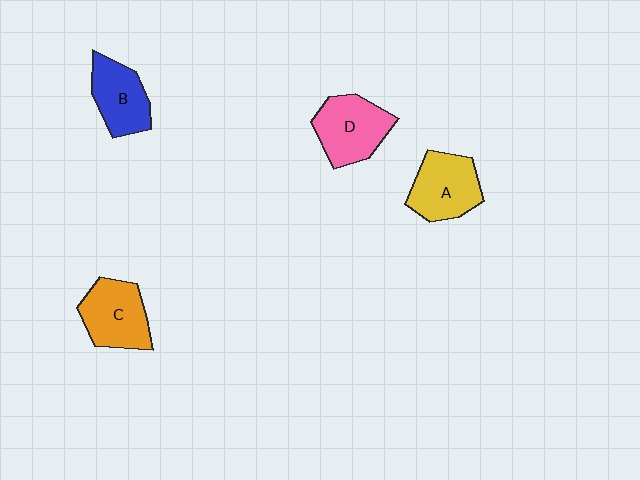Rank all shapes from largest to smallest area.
From largest to smallest: D (pink), C (orange), A (yellow), B (blue).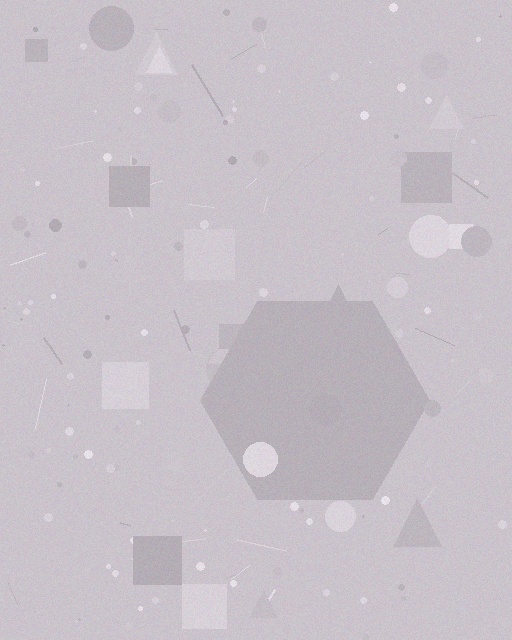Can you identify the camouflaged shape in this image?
The camouflaged shape is a hexagon.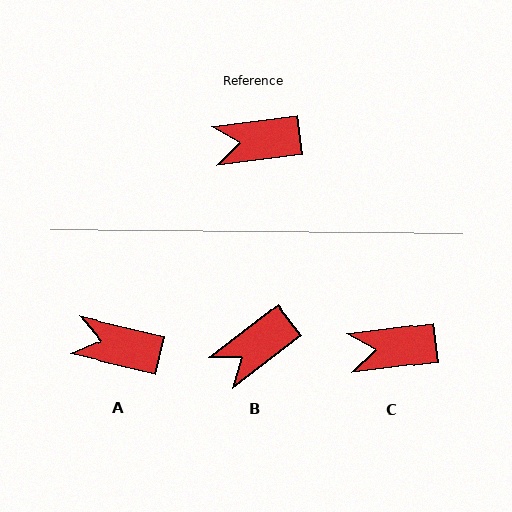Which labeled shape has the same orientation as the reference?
C.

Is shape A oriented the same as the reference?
No, it is off by about 21 degrees.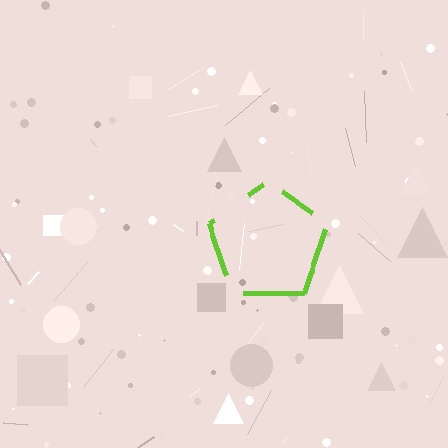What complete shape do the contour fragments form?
The contour fragments form a pentagon.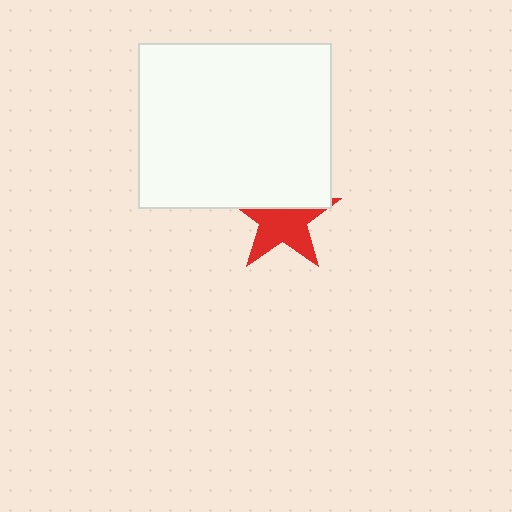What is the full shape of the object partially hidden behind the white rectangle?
The partially hidden object is a red star.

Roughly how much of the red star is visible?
About half of it is visible (roughly 60%).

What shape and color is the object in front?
The object in front is a white rectangle.